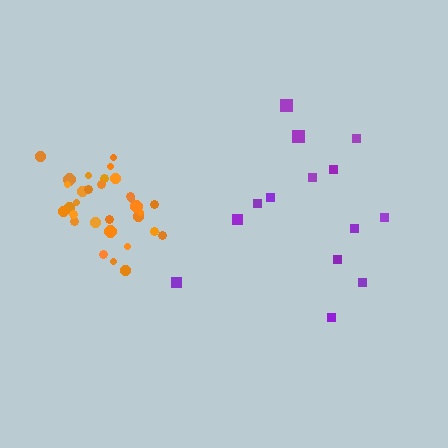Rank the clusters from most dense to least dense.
orange, purple.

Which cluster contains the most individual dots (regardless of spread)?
Orange (31).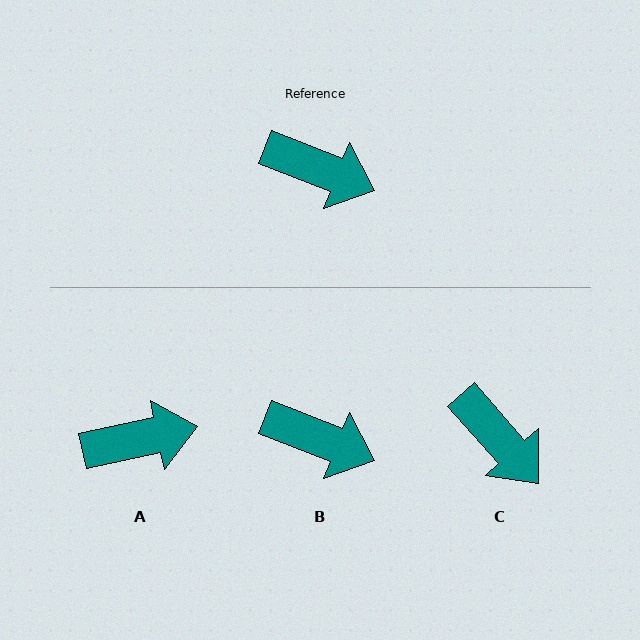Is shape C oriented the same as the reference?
No, it is off by about 27 degrees.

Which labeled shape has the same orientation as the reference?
B.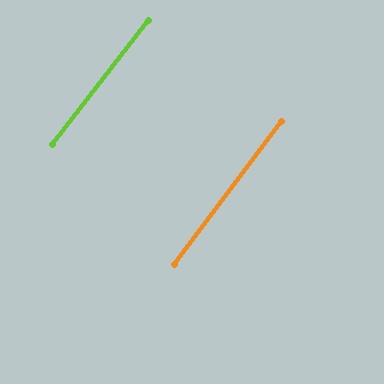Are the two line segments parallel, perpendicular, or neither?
Parallel — their directions differ by only 0.8°.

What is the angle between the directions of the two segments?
Approximately 1 degree.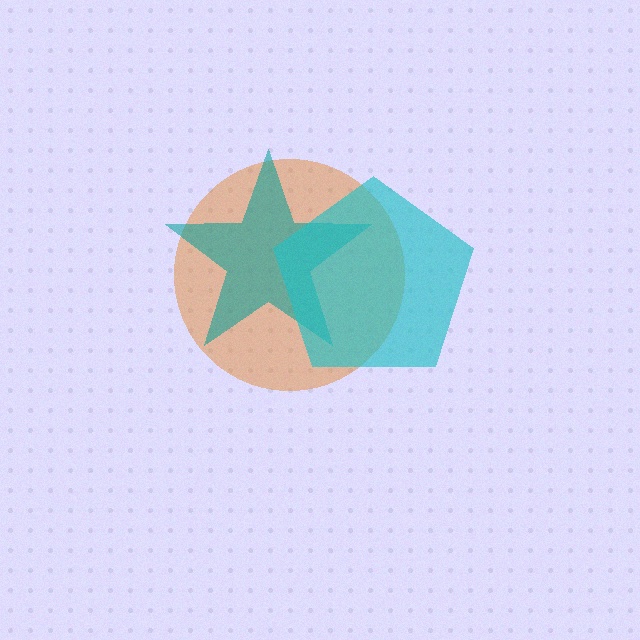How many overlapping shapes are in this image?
There are 3 overlapping shapes in the image.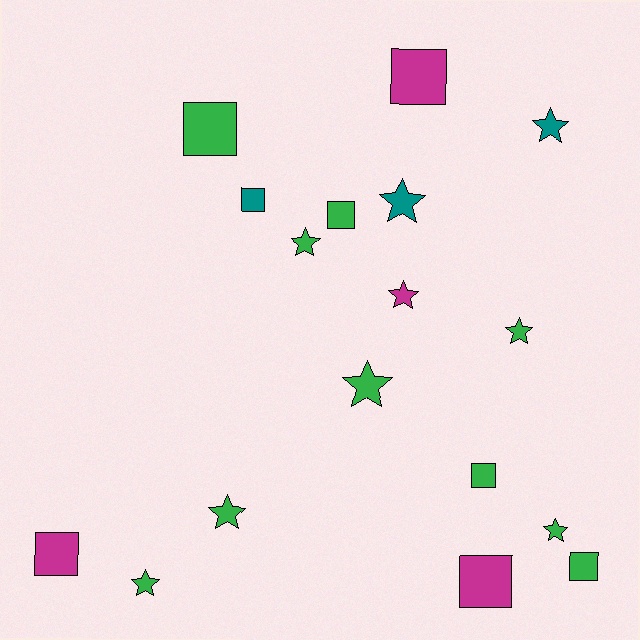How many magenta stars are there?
There is 1 magenta star.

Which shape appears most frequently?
Star, with 9 objects.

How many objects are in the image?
There are 17 objects.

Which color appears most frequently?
Green, with 10 objects.